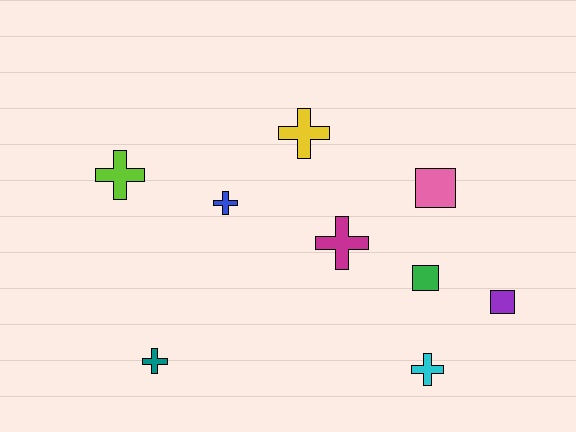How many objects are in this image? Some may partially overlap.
There are 9 objects.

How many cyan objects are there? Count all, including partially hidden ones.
There is 1 cyan object.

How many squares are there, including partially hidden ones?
There are 3 squares.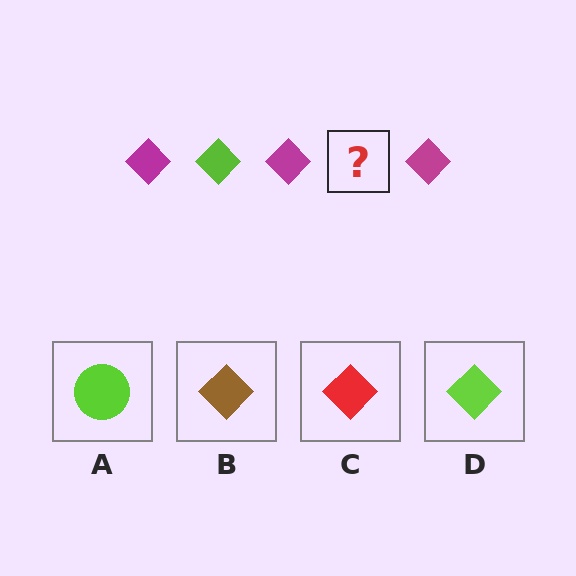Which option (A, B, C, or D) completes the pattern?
D.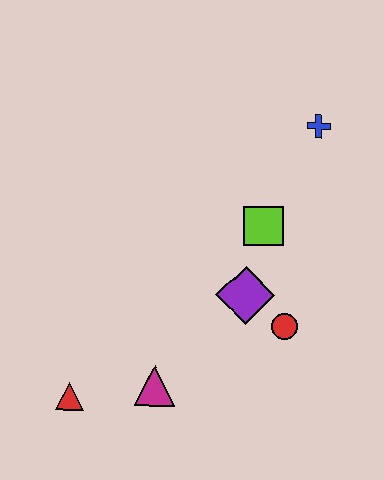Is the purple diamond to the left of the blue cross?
Yes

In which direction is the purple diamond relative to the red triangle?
The purple diamond is to the right of the red triangle.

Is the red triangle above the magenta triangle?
No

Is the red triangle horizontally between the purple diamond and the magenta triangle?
No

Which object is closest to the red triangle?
The magenta triangle is closest to the red triangle.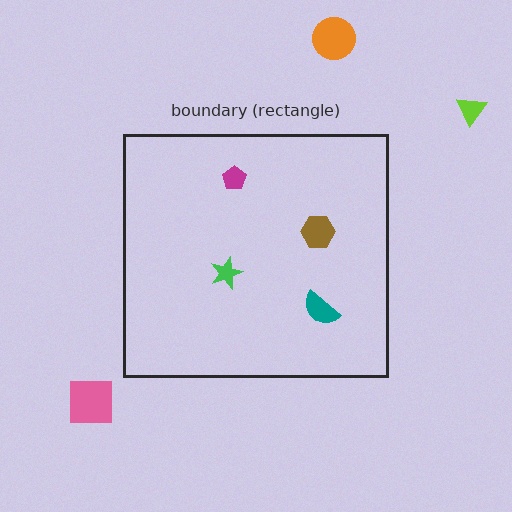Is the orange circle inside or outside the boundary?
Outside.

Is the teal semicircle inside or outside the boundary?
Inside.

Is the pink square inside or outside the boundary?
Outside.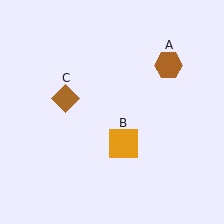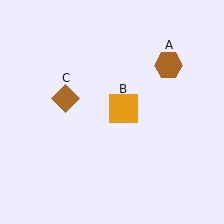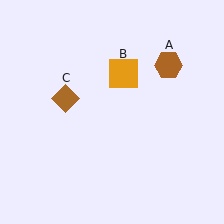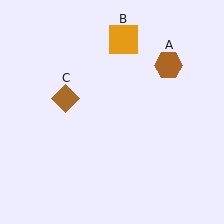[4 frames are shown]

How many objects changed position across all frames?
1 object changed position: orange square (object B).